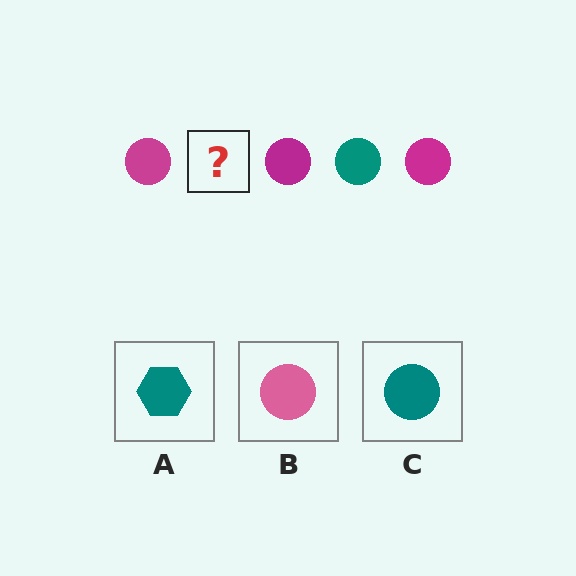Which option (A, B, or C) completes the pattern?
C.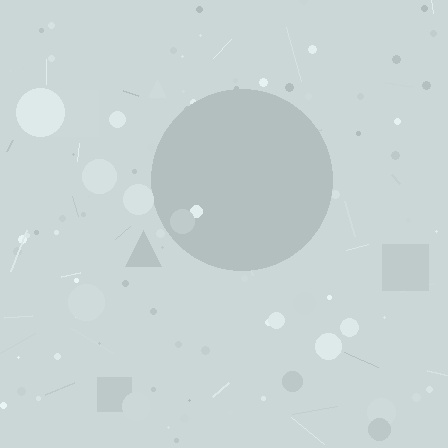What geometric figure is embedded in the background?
A circle is embedded in the background.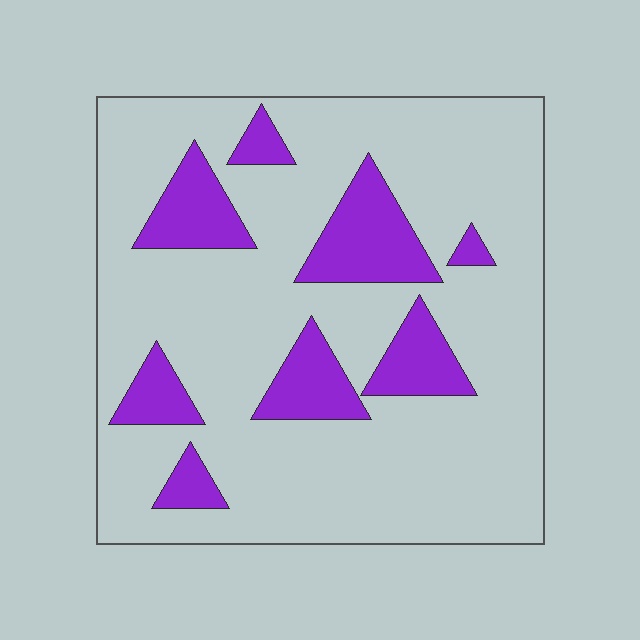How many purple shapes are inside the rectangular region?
8.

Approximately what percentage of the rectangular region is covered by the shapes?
Approximately 20%.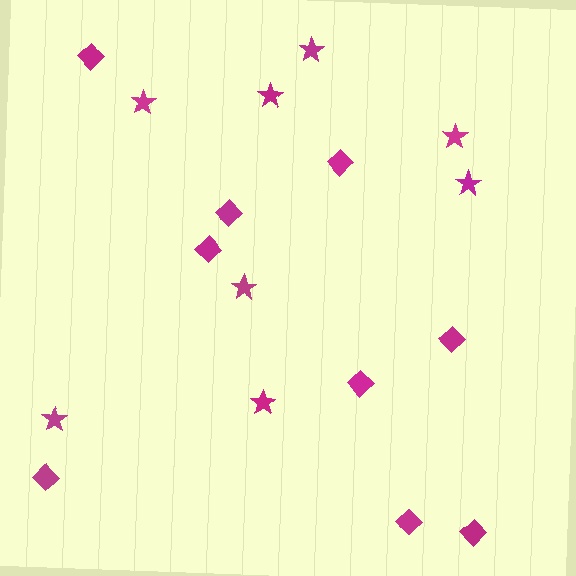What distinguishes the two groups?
There are 2 groups: one group of diamonds (9) and one group of stars (8).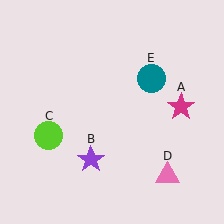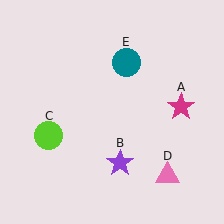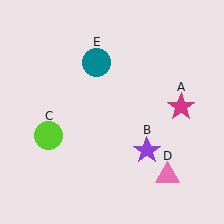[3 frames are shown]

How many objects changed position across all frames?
2 objects changed position: purple star (object B), teal circle (object E).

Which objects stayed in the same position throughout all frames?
Magenta star (object A) and lime circle (object C) and pink triangle (object D) remained stationary.